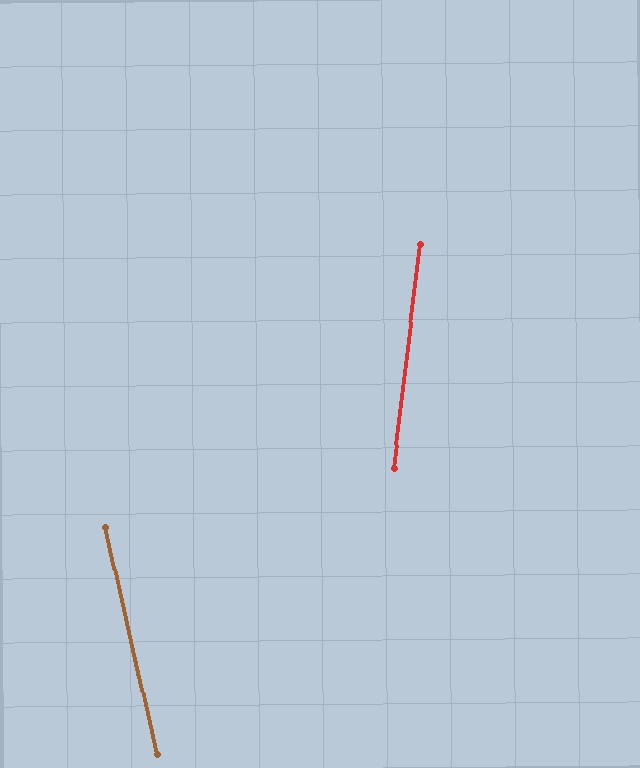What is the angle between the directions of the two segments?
Approximately 20 degrees.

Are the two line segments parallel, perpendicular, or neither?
Neither parallel nor perpendicular — they differ by about 20°.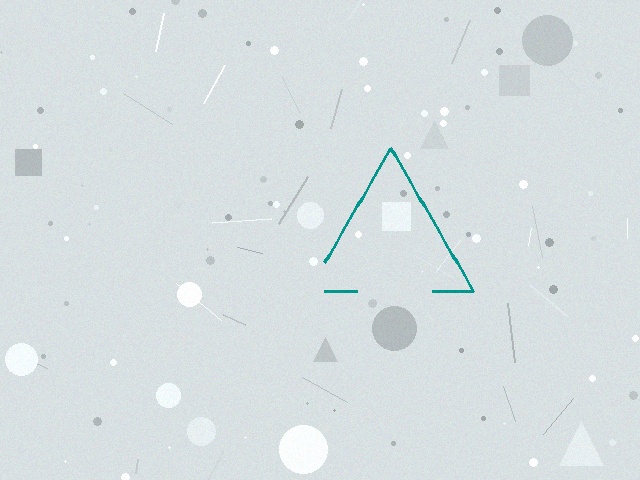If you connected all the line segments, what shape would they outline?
They would outline a triangle.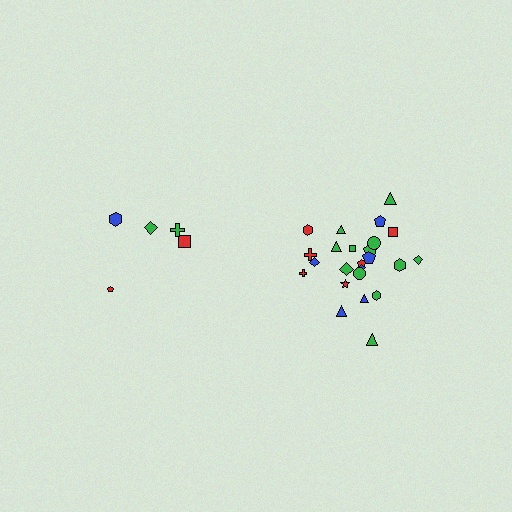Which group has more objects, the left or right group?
The right group.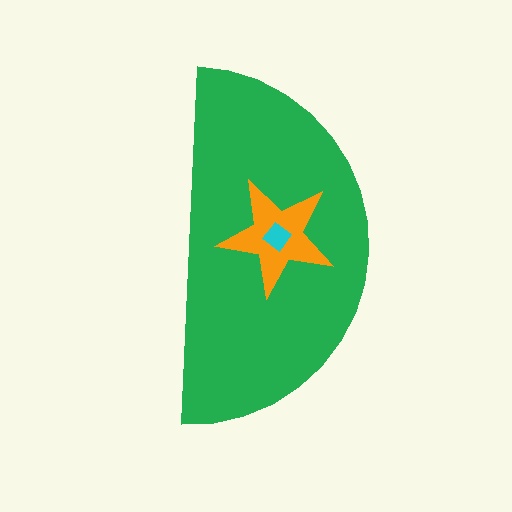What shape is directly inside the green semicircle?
The orange star.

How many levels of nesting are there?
3.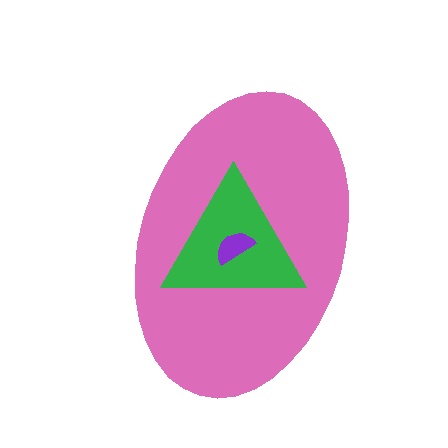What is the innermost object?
The purple semicircle.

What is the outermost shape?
The pink ellipse.